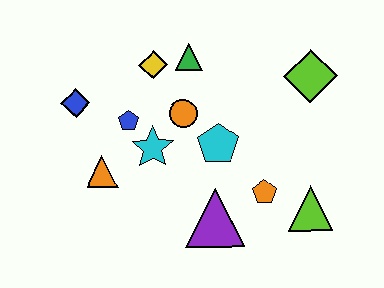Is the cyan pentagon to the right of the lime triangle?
No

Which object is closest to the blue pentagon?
The cyan star is closest to the blue pentagon.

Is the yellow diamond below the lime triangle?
No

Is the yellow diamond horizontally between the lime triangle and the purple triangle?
No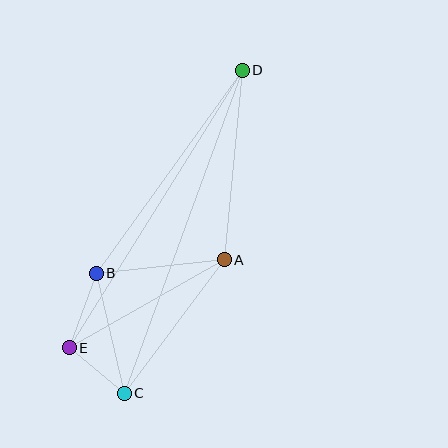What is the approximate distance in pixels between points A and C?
The distance between A and C is approximately 167 pixels.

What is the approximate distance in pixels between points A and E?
The distance between A and E is approximately 178 pixels.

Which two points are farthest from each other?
Points C and D are farthest from each other.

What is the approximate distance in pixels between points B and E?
The distance between B and E is approximately 79 pixels.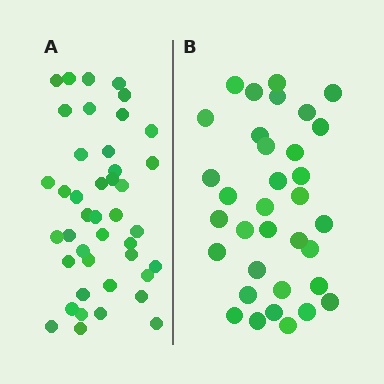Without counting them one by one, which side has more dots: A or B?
Region A (the left region) has more dots.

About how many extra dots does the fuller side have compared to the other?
Region A has roughly 8 or so more dots than region B.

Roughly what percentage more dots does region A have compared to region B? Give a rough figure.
About 25% more.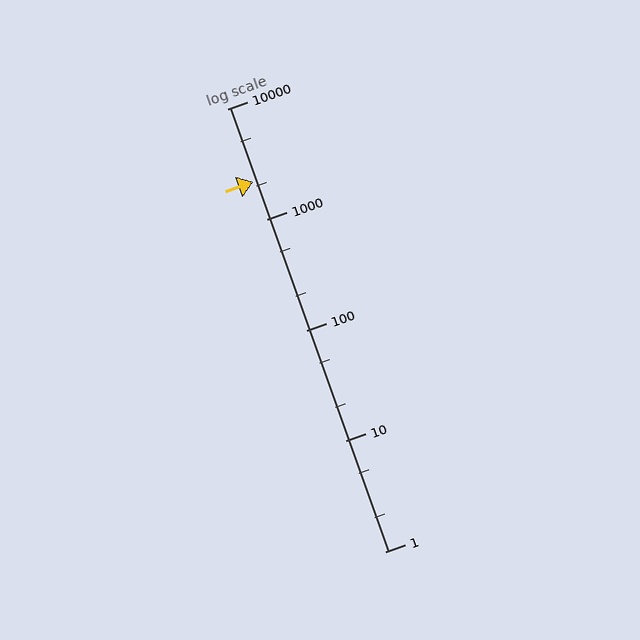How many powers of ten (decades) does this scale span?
The scale spans 4 decades, from 1 to 10000.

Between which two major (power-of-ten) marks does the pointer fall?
The pointer is between 1000 and 10000.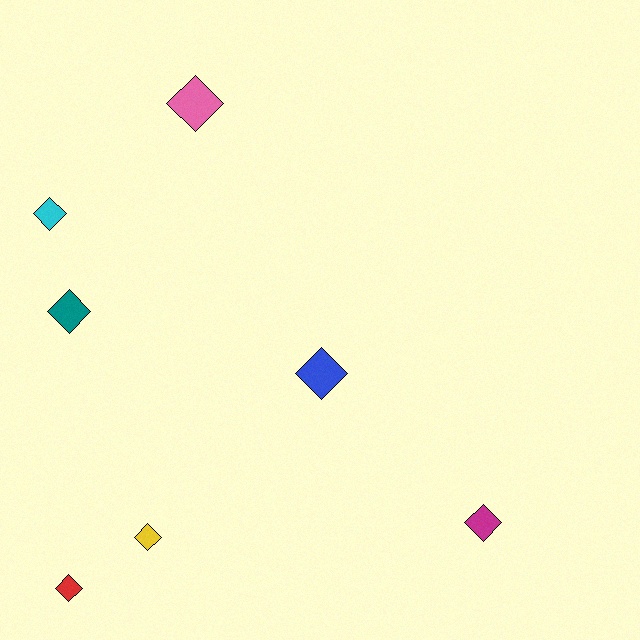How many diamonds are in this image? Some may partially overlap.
There are 7 diamonds.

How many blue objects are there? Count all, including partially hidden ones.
There is 1 blue object.